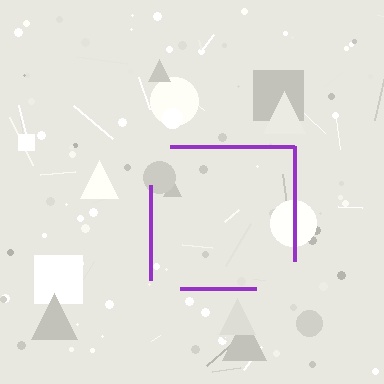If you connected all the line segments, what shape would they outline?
They would outline a square.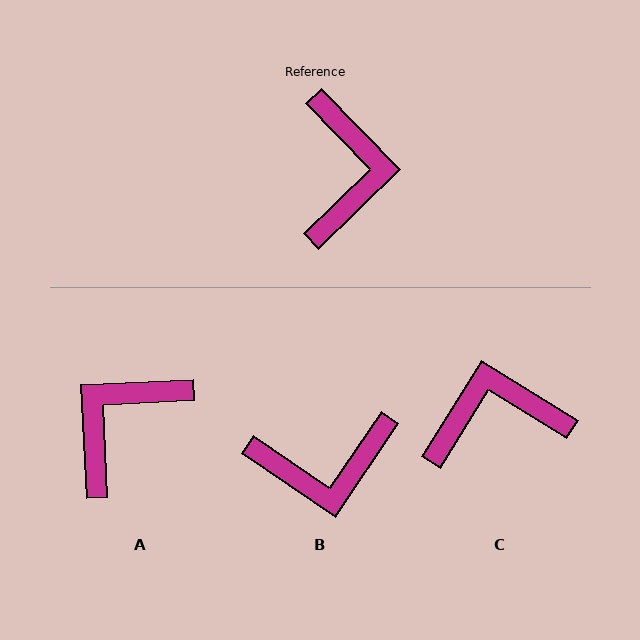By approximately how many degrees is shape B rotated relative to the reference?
Approximately 78 degrees clockwise.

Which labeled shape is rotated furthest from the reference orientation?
A, about 139 degrees away.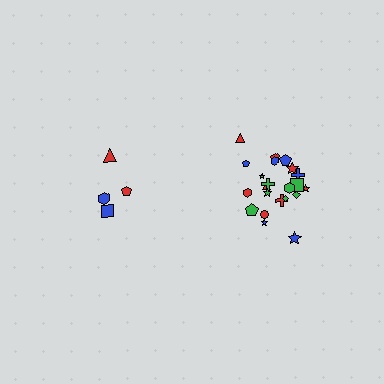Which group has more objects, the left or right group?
The right group.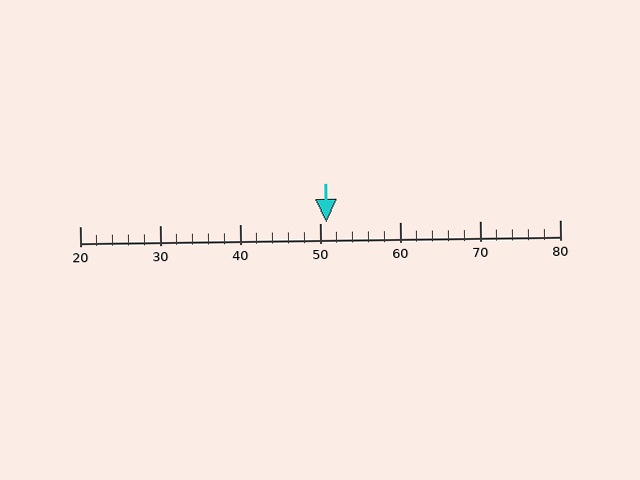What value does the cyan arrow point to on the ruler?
The cyan arrow points to approximately 51.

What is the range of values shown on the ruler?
The ruler shows values from 20 to 80.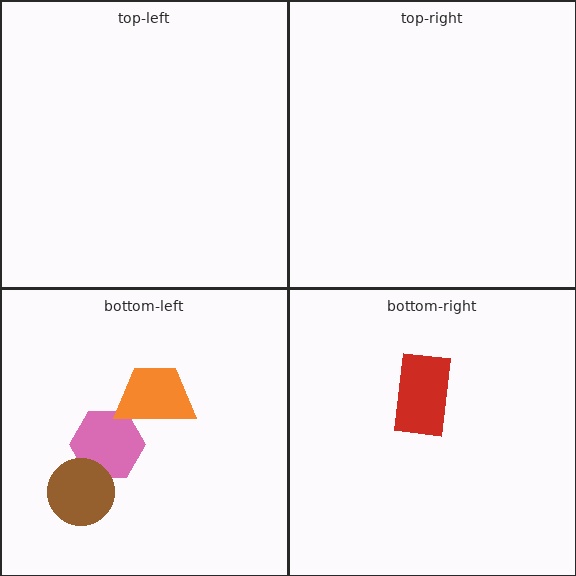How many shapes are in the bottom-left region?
3.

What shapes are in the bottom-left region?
The pink hexagon, the brown circle, the orange trapezoid.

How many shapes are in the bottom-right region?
1.